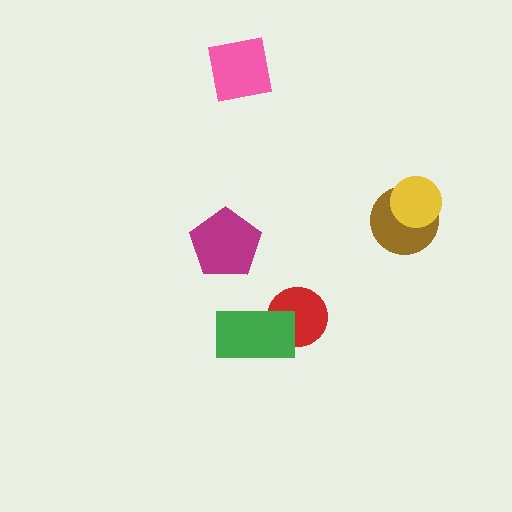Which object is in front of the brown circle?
The yellow circle is in front of the brown circle.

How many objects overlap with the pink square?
0 objects overlap with the pink square.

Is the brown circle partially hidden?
Yes, it is partially covered by another shape.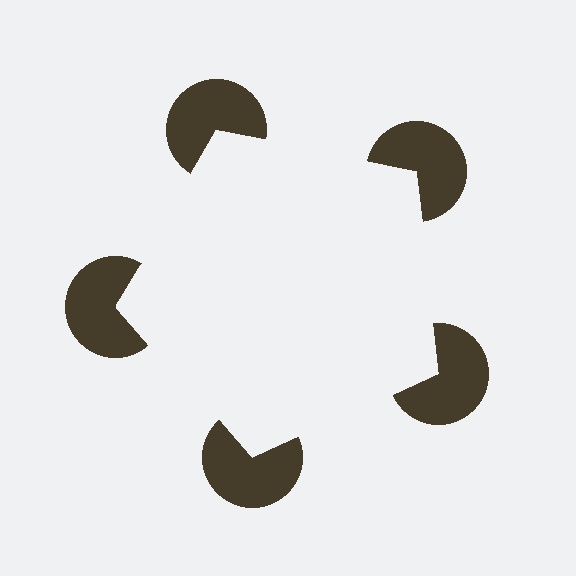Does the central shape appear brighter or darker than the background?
It typically appears slightly brighter than the background, even though no actual brightness change is drawn.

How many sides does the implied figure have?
5 sides.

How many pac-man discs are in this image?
There are 5 — one at each vertex of the illusory pentagon.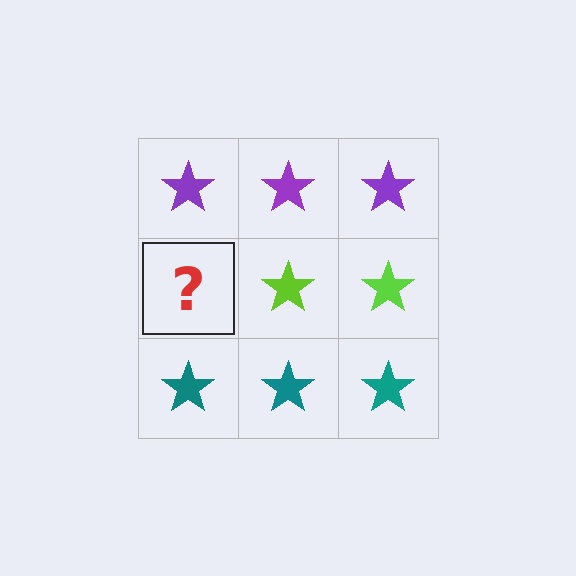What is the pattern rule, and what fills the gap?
The rule is that each row has a consistent color. The gap should be filled with a lime star.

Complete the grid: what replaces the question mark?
The question mark should be replaced with a lime star.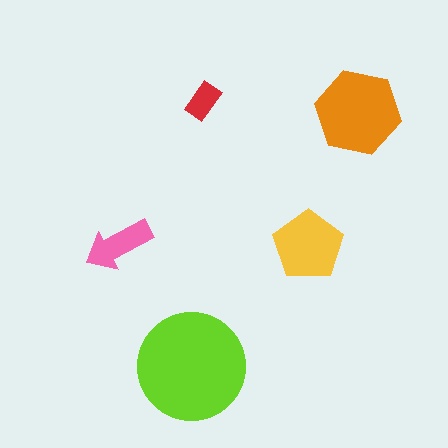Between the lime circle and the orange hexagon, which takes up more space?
The lime circle.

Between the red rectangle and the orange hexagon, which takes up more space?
The orange hexagon.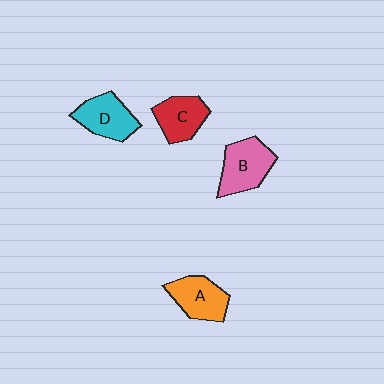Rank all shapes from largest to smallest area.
From largest to smallest: B (pink), A (orange), D (cyan), C (red).